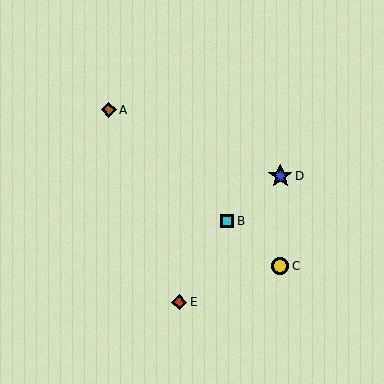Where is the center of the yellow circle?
The center of the yellow circle is at (280, 266).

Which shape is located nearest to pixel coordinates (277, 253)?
The yellow circle (labeled C) at (280, 266) is nearest to that location.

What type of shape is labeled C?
Shape C is a yellow circle.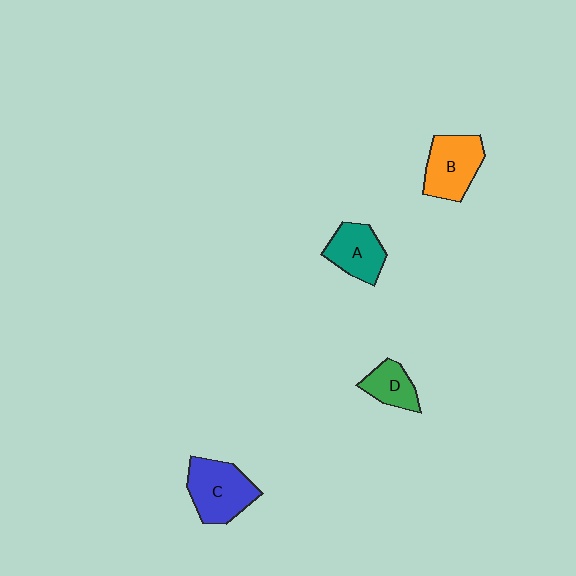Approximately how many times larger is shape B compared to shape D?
Approximately 1.6 times.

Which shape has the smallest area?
Shape D (green).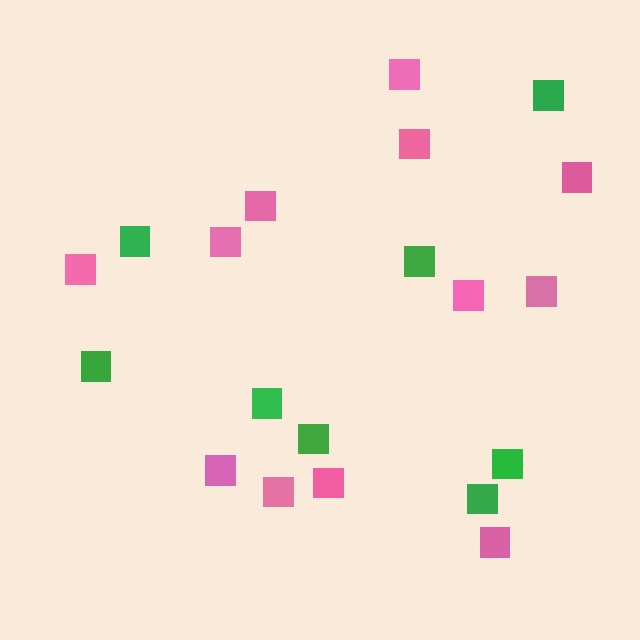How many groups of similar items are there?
There are 2 groups: one group of pink squares (12) and one group of green squares (8).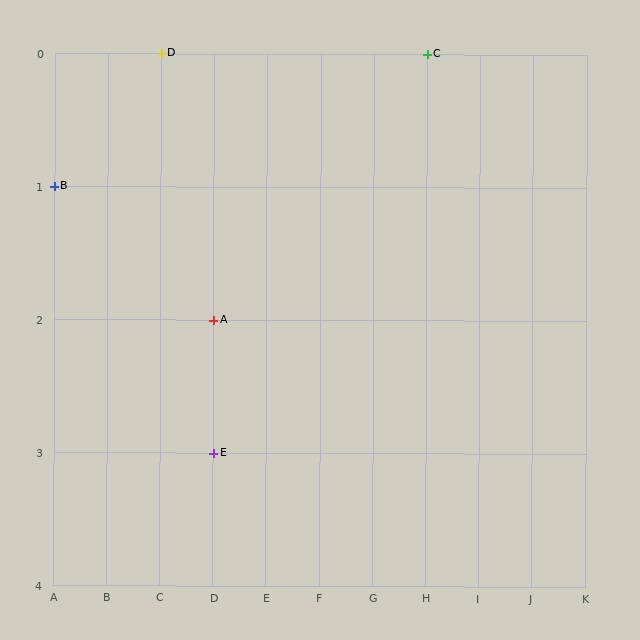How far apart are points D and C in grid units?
Points D and C are 5 columns apart.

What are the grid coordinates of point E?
Point E is at grid coordinates (D, 3).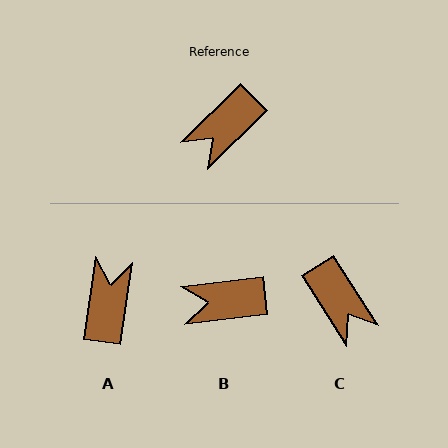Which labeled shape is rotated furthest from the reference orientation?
A, about 143 degrees away.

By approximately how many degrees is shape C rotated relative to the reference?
Approximately 77 degrees counter-clockwise.